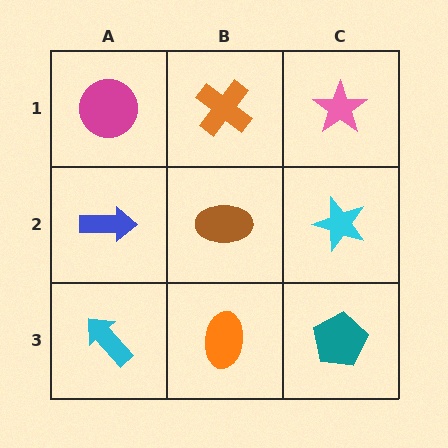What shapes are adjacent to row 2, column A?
A magenta circle (row 1, column A), a cyan arrow (row 3, column A), a brown ellipse (row 2, column B).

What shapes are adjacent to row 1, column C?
A cyan star (row 2, column C), an orange cross (row 1, column B).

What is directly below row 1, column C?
A cyan star.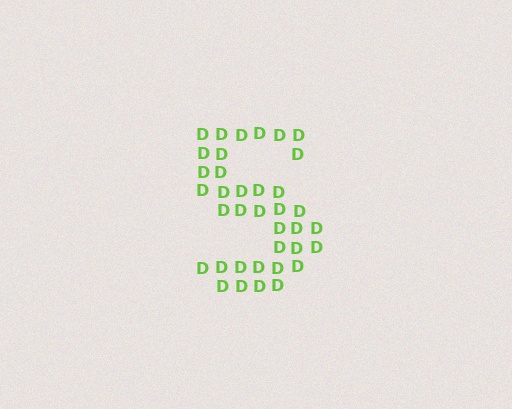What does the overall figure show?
The overall figure shows the letter S.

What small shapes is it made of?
It is made of small letter D's.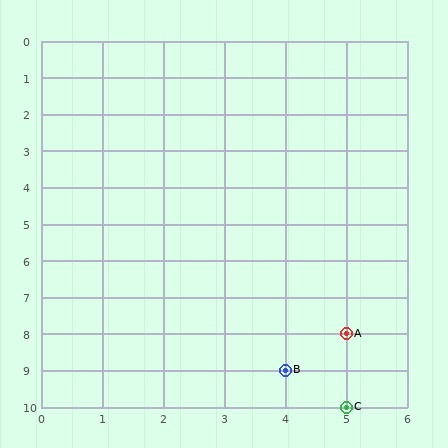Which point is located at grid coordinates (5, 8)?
Point A is at (5, 8).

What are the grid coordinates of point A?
Point A is at grid coordinates (5, 8).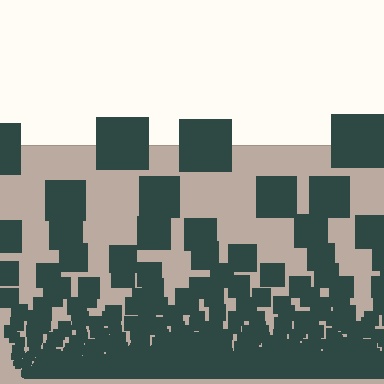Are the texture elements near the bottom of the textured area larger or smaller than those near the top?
Smaller. The gradient is inverted — elements near the bottom are smaller and denser.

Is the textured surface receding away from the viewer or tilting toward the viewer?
The surface appears to tilt toward the viewer. Texture elements get larger and sparser toward the top.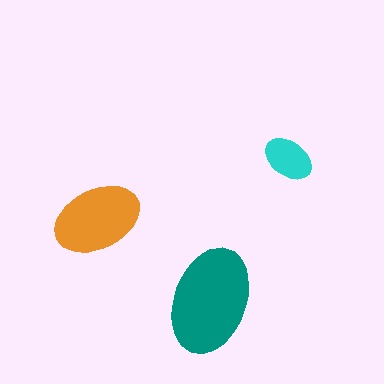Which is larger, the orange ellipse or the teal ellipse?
The teal one.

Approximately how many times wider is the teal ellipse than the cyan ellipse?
About 2 times wider.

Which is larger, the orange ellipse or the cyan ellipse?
The orange one.